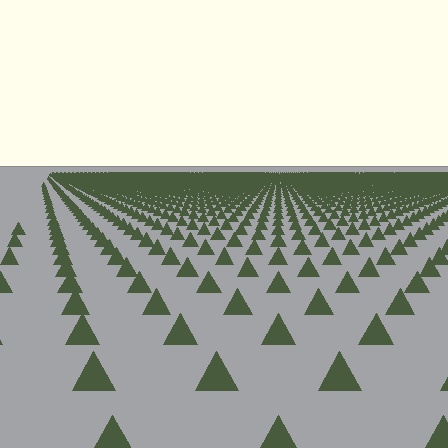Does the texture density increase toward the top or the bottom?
Density increases toward the top.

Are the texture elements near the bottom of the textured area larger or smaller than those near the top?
Larger. Near the bottom, elements are closer to the viewer and appear at a bigger on-screen size.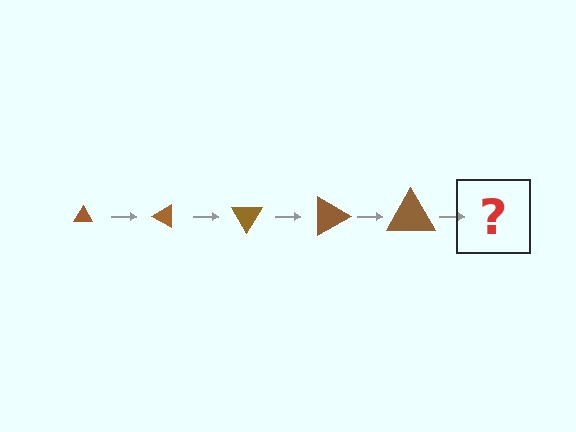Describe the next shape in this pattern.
It should be a triangle, larger than the previous one and rotated 150 degrees from the start.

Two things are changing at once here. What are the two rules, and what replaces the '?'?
The two rules are that the triangle grows larger each step and it rotates 30 degrees each step. The '?' should be a triangle, larger than the previous one and rotated 150 degrees from the start.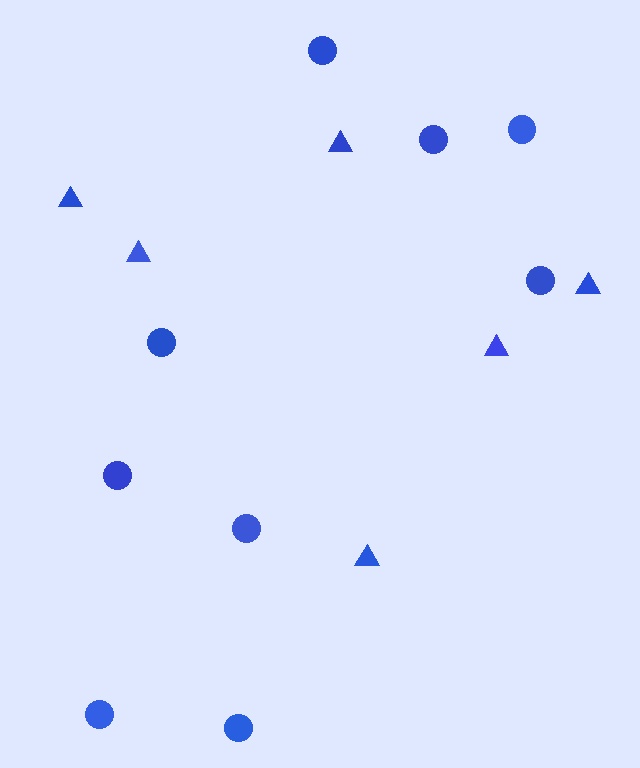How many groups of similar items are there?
There are 2 groups: one group of circles (9) and one group of triangles (6).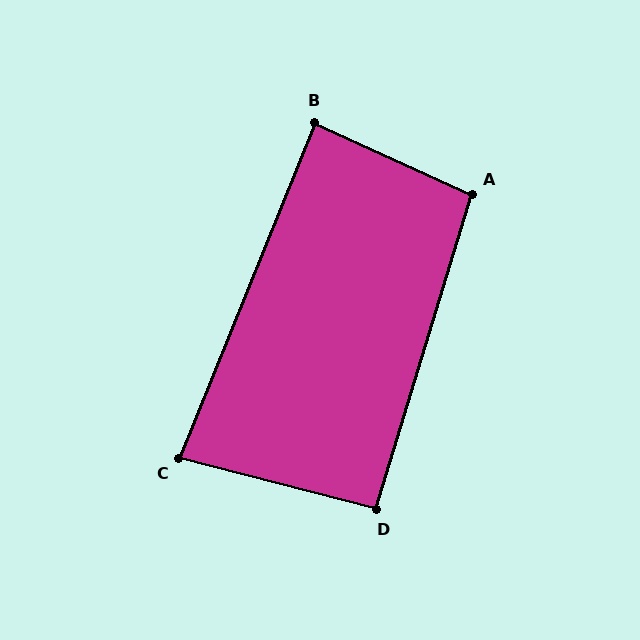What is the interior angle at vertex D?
Approximately 92 degrees (approximately right).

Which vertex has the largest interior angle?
A, at approximately 98 degrees.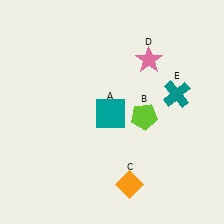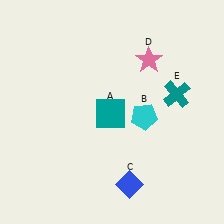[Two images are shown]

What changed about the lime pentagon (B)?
In Image 1, B is lime. In Image 2, it changed to cyan.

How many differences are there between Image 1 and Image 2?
There are 2 differences between the two images.